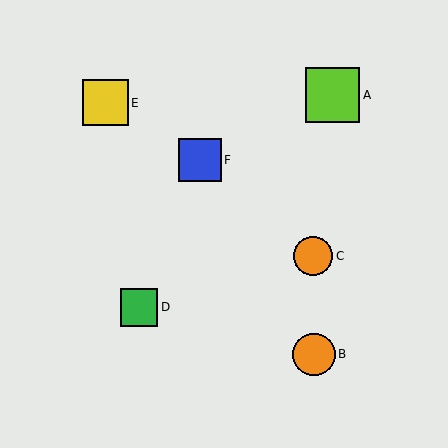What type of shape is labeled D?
Shape D is a green square.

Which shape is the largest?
The lime square (labeled A) is the largest.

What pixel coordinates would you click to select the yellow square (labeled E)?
Click at (105, 103) to select the yellow square E.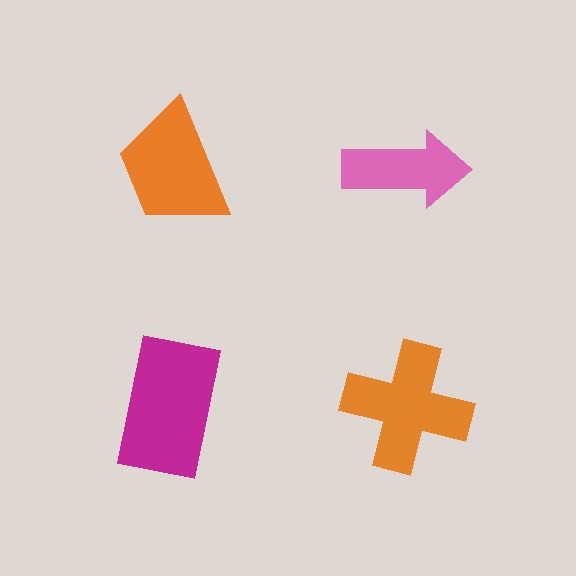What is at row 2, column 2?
An orange cross.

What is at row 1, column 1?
An orange trapezoid.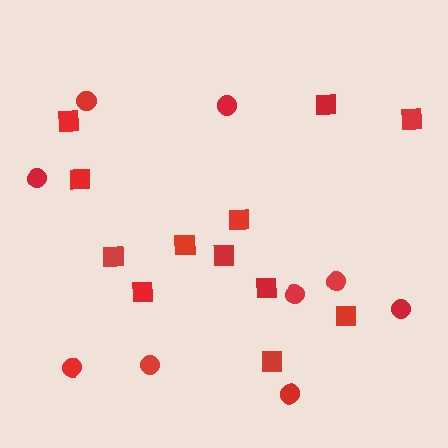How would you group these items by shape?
There are 2 groups: one group of squares (12) and one group of circles (9).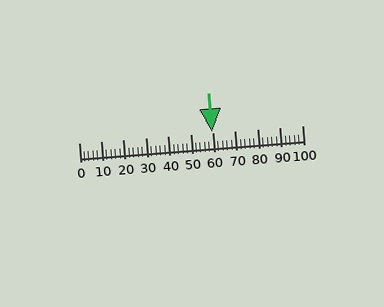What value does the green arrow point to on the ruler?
The green arrow points to approximately 60.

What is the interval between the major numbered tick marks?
The major tick marks are spaced 10 units apart.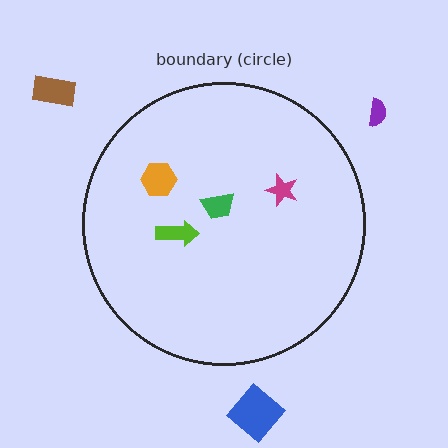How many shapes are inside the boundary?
4 inside, 3 outside.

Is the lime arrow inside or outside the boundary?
Inside.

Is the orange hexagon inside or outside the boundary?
Inside.